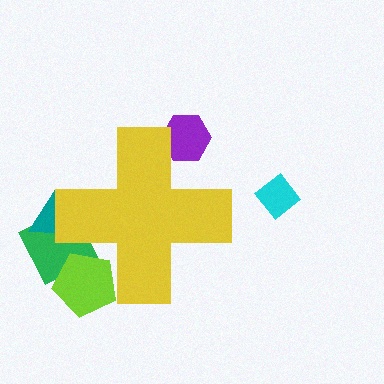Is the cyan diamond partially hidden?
No, the cyan diamond is fully visible.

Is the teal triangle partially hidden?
Yes, the teal triangle is partially hidden behind the yellow cross.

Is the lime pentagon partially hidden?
Yes, the lime pentagon is partially hidden behind the yellow cross.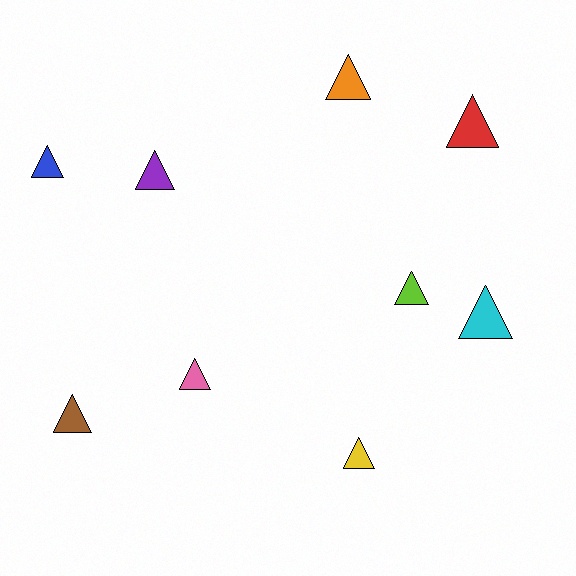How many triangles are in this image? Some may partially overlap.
There are 9 triangles.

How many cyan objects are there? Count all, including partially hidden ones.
There is 1 cyan object.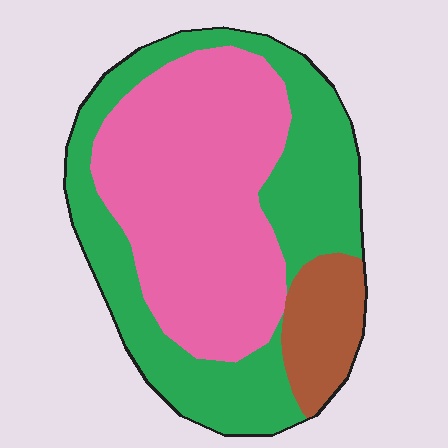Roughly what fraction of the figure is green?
Green takes up between a quarter and a half of the figure.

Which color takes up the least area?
Brown, at roughly 10%.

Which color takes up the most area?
Pink, at roughly 45%.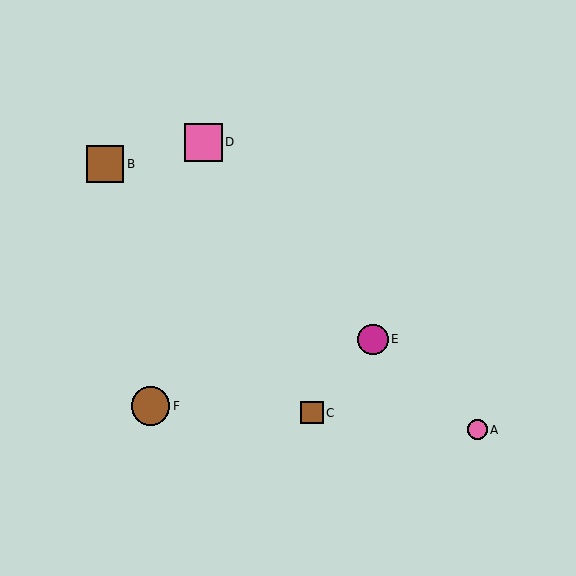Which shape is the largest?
The brown circle (labeled F) is the largest.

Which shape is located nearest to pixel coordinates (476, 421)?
The pink circle (labeled A) at (477, 430) is nearest to that location.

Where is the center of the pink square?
The center of the pink square is at (203, 142).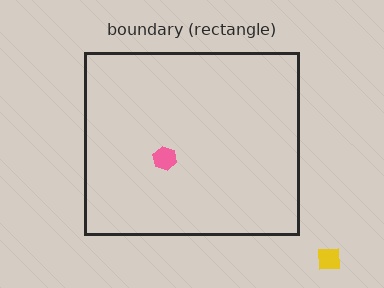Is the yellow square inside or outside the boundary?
Outside.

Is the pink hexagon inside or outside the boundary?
Inside.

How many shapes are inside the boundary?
1 inside, 1 outside.